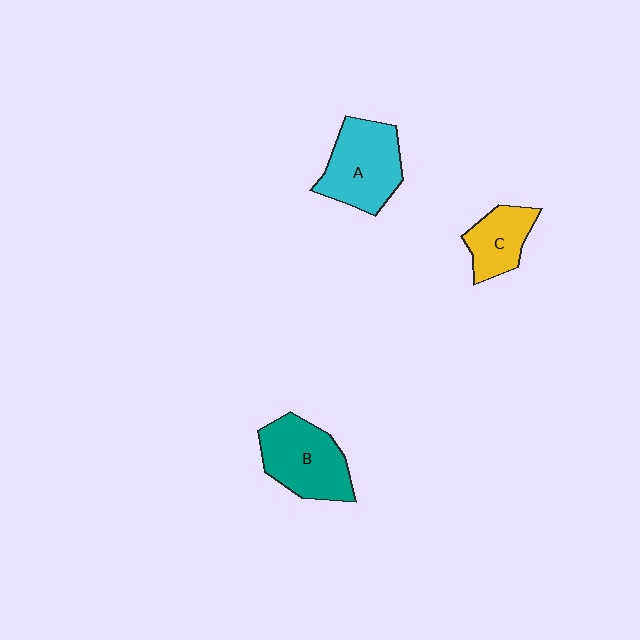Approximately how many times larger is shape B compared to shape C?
Approximately 1.6 times.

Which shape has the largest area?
Shape A (cyan).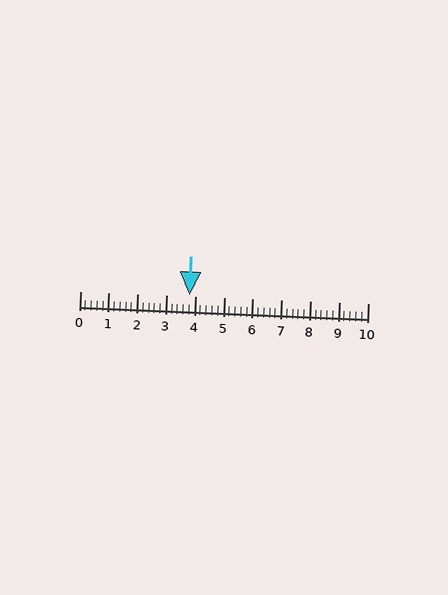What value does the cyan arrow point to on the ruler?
The cyan arrow points to approximately 3.8.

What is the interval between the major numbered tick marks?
The major tick marks are spaced 1 units apart.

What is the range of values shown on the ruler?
The ruler shows values from 0 to 10.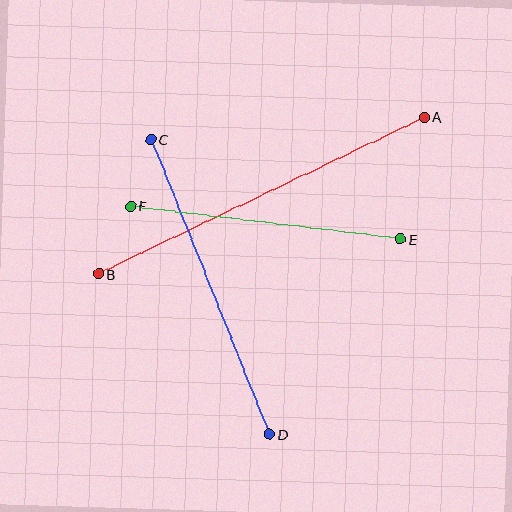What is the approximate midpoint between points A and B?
The midpoint is at approximately (262, 196) pixels.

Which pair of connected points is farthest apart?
Points A and B are farthest apart.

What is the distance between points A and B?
The distance is approximately 361 pixels.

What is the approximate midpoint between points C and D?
The midpoint is at approximately (210, 287) pixels.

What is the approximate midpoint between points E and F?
The midpoint is at approximately (266, 223) pixels.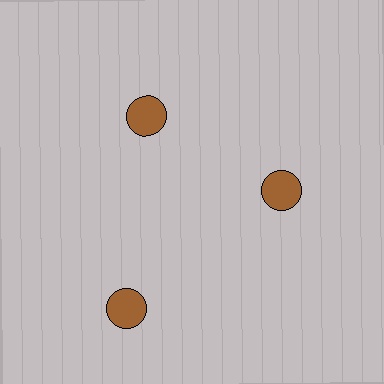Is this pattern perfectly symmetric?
No. The 3 brown circles are arranged in a ring, but one element near the 7 o'clock position is pushed outward from the center, breaking the 3-fold rotational symmetry.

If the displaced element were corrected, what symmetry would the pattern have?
It would have 3-fold rotational symmetry — the pattern would map onto itself every 120 degrees.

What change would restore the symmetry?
The symmetry would be restored by moving it inward, back onto the ring so that all 3 circles sit at equal angles and equal distance from the center.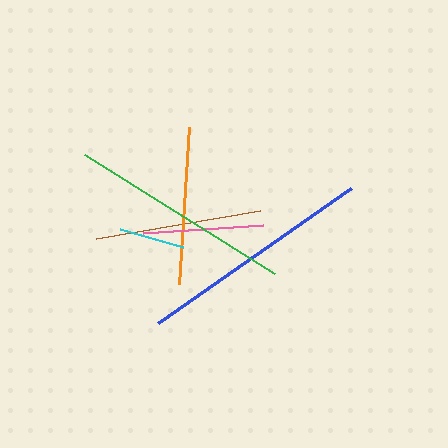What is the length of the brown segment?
The brown segment is approximately 166 pixels long.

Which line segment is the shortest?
The cyan line is the shortest at approximately 66 pixels.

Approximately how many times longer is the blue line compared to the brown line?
The blue line is approximately 1.4 times the length of the brown line.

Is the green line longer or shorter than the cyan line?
The green line is longer than the cyan line.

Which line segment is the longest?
The blue line is the longest at approximately 235 pixels.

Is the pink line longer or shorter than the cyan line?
The pink line is longer than the cyan line.